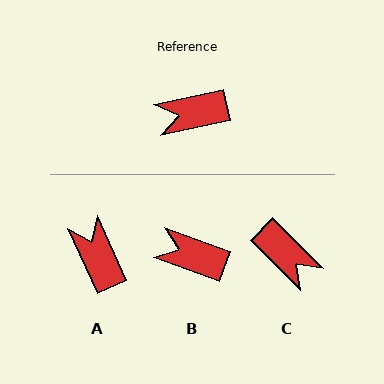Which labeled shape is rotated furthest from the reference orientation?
C, about 122 degrees away.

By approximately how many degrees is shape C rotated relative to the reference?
Approximately 122 degrees counter-clockwise.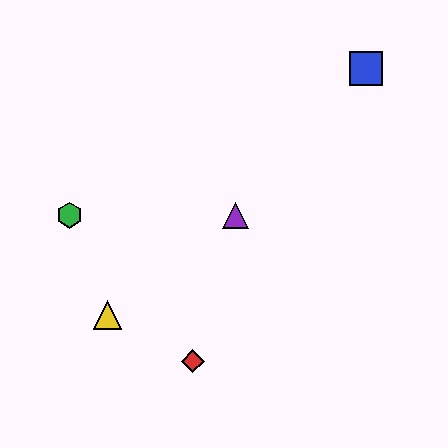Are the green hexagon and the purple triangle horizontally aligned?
Yes, both are at y≈215.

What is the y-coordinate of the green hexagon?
The green hexagon is at y≈215.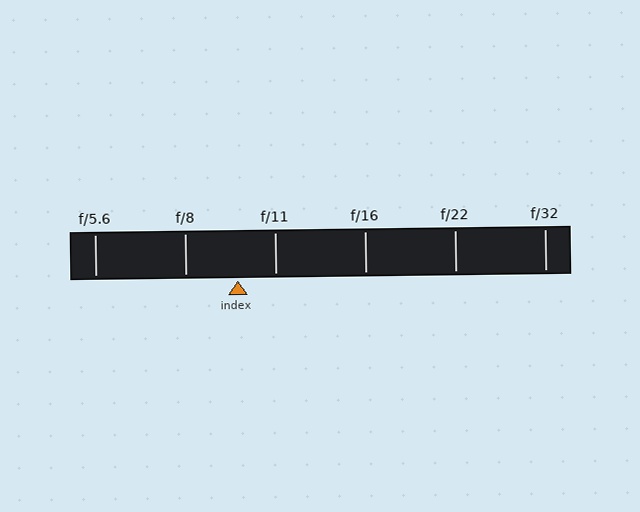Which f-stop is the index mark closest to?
The index mark is closest to f/11.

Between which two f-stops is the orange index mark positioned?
The index mark is between f/8 and f/11.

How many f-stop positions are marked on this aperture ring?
There are 6 f-stop positions marked.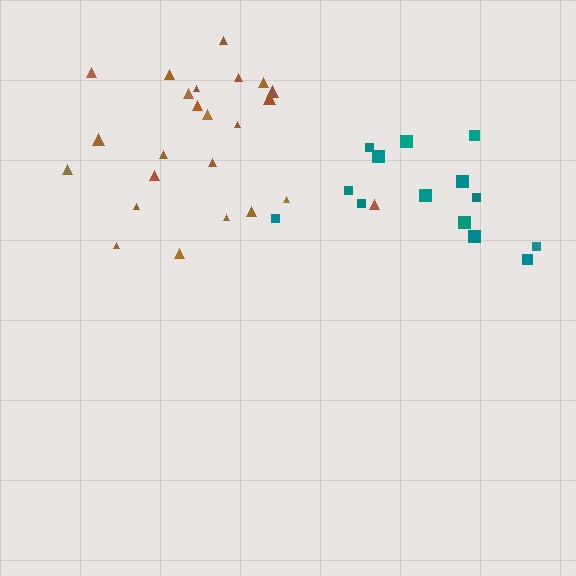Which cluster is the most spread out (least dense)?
Teal.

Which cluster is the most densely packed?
Brown.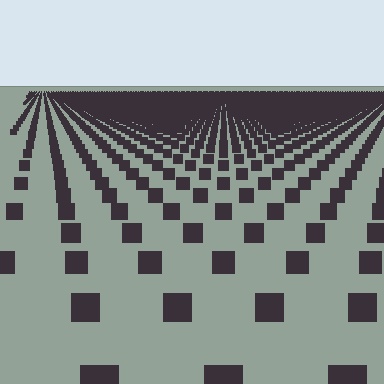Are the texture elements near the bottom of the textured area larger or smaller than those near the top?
Larger. Near the bottom, elements are closer to the viewer and appear at a bigger on-screen size.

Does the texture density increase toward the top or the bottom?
Density increases toward the top.